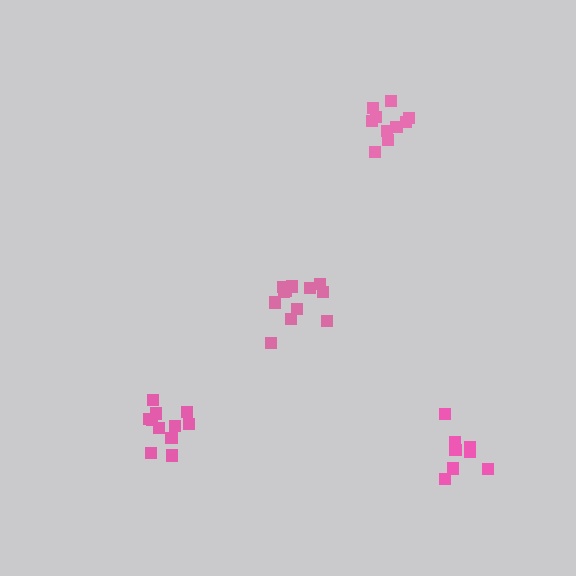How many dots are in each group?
Group 1: 8 dots, Group 2: 11 dots, Group 3: 13 dots, Group 4: 11 dots (43 total).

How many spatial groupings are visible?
There are 4 spatial groupings.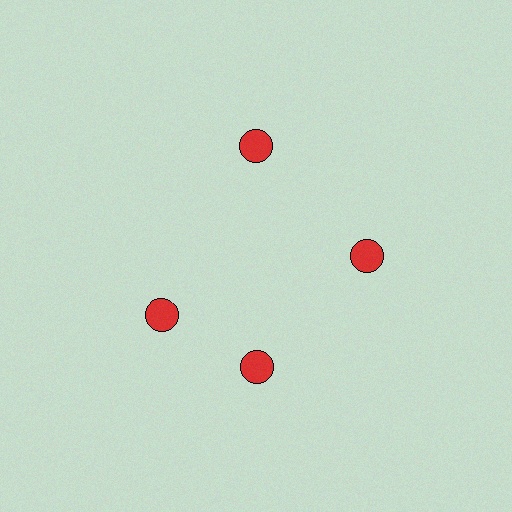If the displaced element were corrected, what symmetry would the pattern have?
It would have 4-fold rotational symmetry — the pattern would map onto itself every 90 degrees.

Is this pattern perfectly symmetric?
No. The 4 red circles are arranged in a ring, but one element near the 9 o'clock position is rotated out of alignment along the ring, breaking the 4-fold rotational symmetry.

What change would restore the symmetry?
The symmetry would be restored by rotating it back into even spacing with its neighbors so that all 4 circles sit at equal angles and equal distance from the center.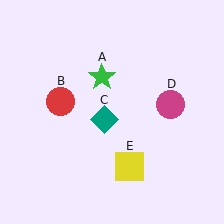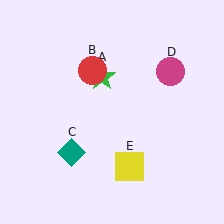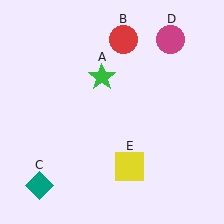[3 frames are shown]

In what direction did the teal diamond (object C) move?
The teal diamond (object C) moved down and to the left.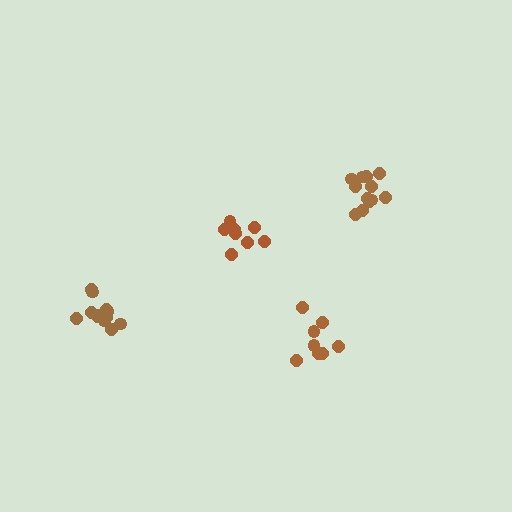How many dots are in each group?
Group 1: 12 dots, Group 2: 8 dots, Group 3: 8 dots, Group 4: 13 dots (41 total).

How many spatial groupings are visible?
There are 4 spatial groupings.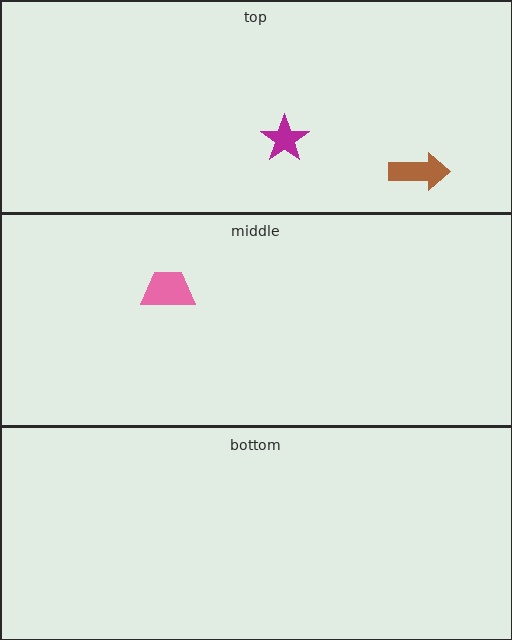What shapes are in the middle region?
The pink trapezoid.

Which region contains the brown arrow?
The top region.